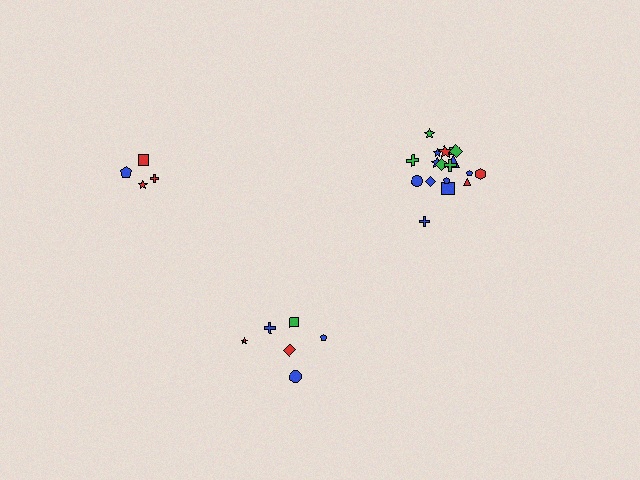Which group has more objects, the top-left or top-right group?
The top-right group.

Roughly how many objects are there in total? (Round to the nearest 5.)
Roughly 30 objects in total.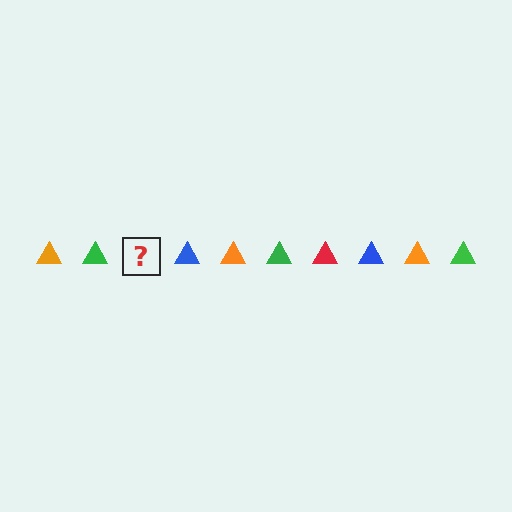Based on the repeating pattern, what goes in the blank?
The blank should be a red triangle.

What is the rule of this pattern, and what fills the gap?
The rule is that the pattern cycles through orange, green, red, blue triangles. The gap should be filled with a red triangle.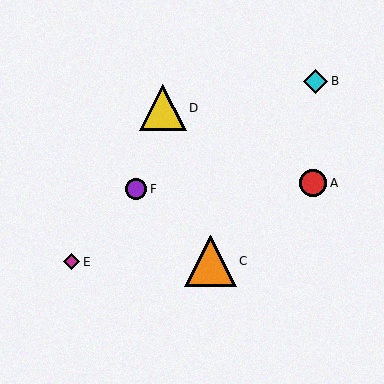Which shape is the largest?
The orange triangle (labeled C) is the largest.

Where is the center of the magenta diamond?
The center of the magenta diamond is at (72, 262).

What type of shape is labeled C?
Shape C is an orange triangle.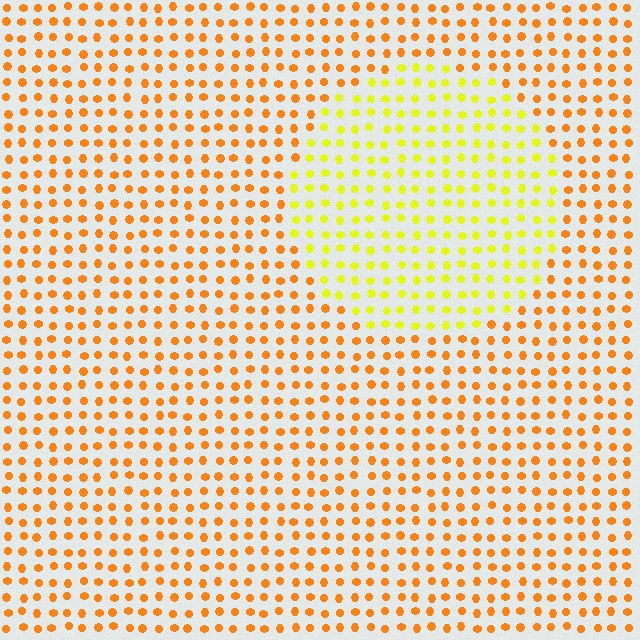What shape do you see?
I see a circle.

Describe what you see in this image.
The image is filled with small orange elements in a uniform arrangement. A circle-shaped region is visible where the elements are tinted to a slightly different hue, forming a subtle color boundary.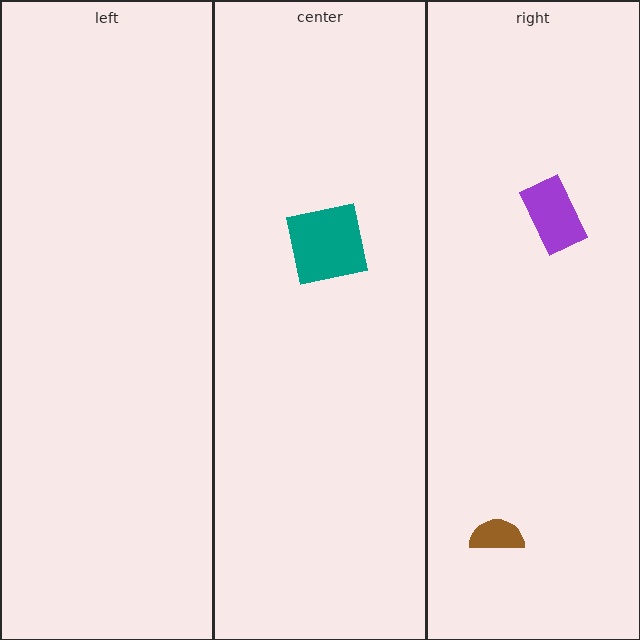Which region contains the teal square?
The center region.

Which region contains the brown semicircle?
The right region.